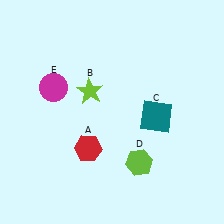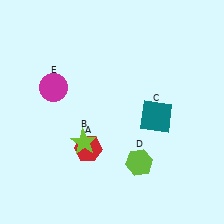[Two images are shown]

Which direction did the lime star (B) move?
The lime star (B) moved down.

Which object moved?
The lime star (B) moved down.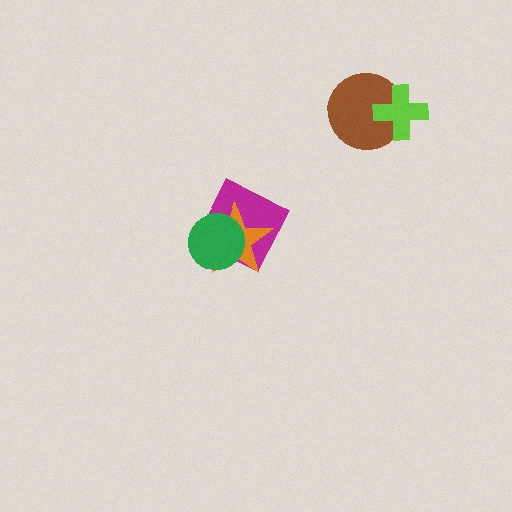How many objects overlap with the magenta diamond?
2 objects overlap with the magenta diamond.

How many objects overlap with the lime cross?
1 object overlaps with the lime cross.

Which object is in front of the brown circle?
The lime cross is in front of the brown circle.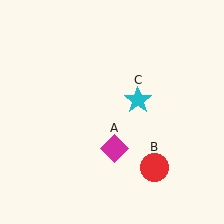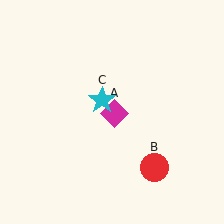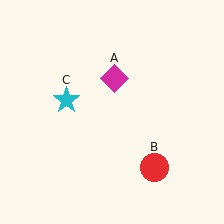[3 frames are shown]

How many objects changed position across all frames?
2 objects changed position: magenta diamond (object A), cyan star (object C).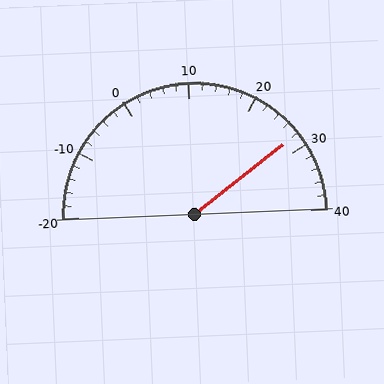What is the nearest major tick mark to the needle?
The nearest major tick mark is 30.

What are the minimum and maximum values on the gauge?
The gauge ranges from -20 to 40.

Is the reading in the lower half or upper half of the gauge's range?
The reading is in the upper half of the range (-20 to 40).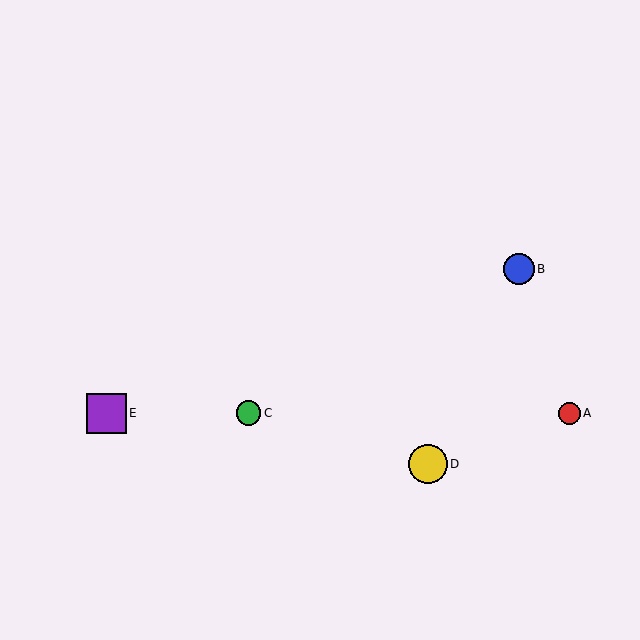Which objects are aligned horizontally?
Objects A, C, E are aligned horizontally.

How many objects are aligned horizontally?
3 objects (A, C, E) are aligned horizontally.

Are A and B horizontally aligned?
No, A is at y≈413 and B is at y≈269.